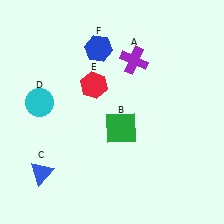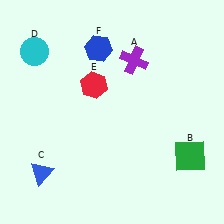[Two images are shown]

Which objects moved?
The objects that moved are: the green square (B), the cyan circle (D).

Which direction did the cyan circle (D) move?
The cyan circle (D) moved up.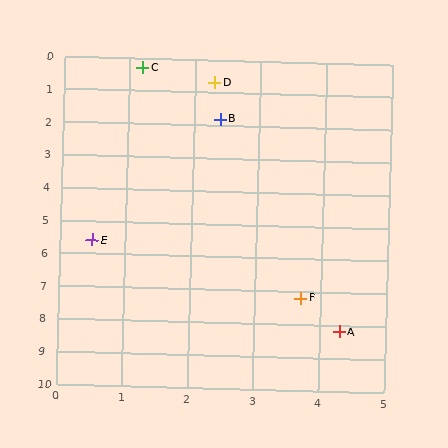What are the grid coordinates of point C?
Point C is at approximately (1.2, 0.3).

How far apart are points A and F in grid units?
Points A and F are about 1.2 grid units apart.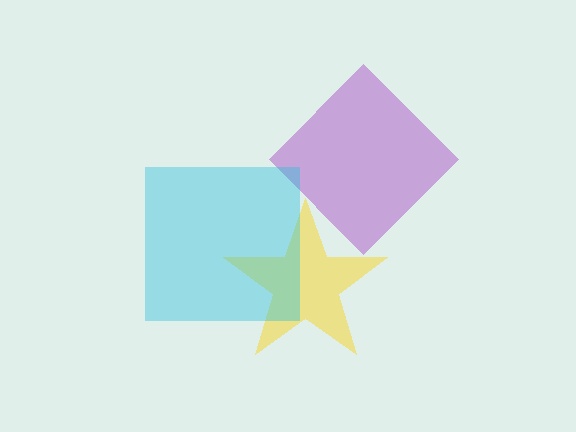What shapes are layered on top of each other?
The layered shapes are: a purple diamond, a yellow star, a cyan square.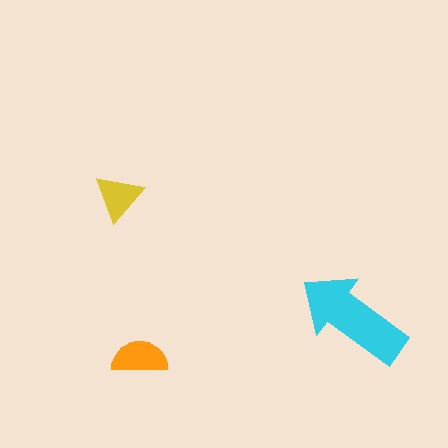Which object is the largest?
The cyan arrow.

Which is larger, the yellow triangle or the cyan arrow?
The cyan arrow.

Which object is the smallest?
The yellow triangle.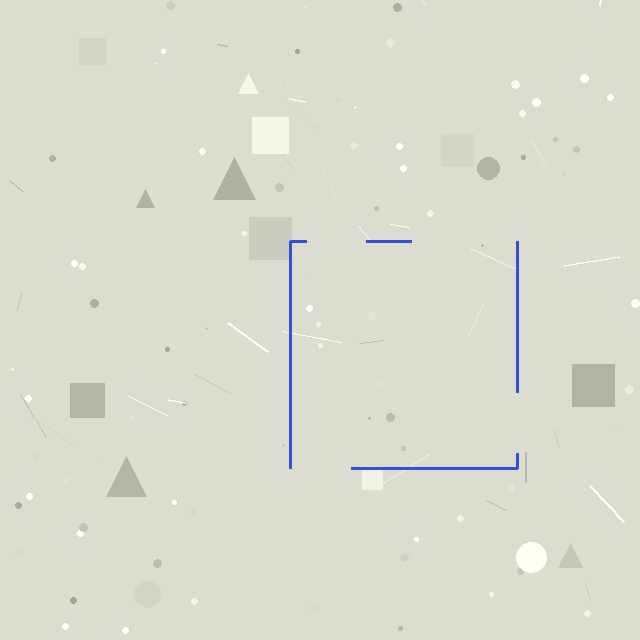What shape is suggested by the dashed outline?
The dashed outline suggests a square.